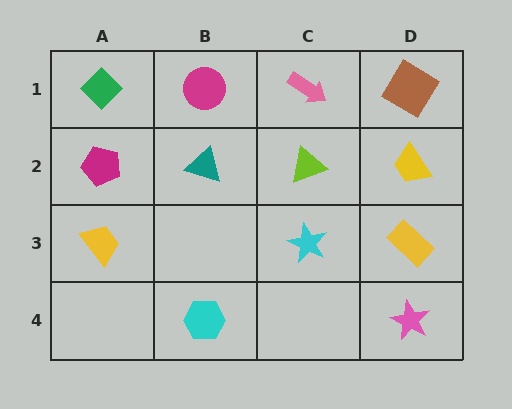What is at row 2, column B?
A teal triangle.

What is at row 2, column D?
A yellow trapezoid.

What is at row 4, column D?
A pink star.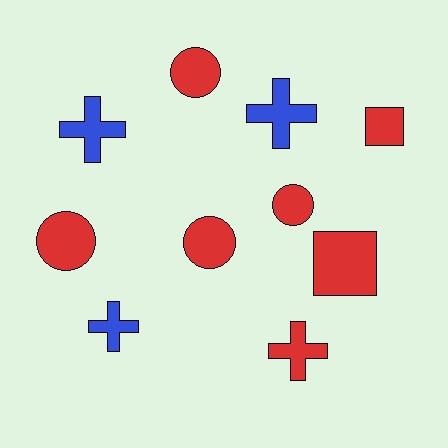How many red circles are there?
There are 4 red circles.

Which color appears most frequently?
Red, with 7 objects.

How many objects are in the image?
There are 10 objects.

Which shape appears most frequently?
Cross, with 4 objects.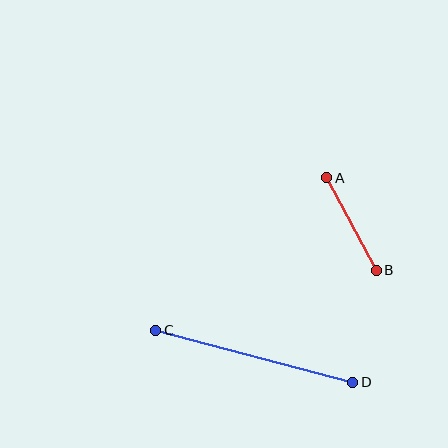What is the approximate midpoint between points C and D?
The midpoint is at approximately (254, 356) pixels.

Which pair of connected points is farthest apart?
Points C and D are farthest apart.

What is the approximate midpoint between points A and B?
The midpoint is at approximately (352, 224) pixels.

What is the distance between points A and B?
The distance is approximately 105 pixels.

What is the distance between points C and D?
The distance is approximately 204 pixels.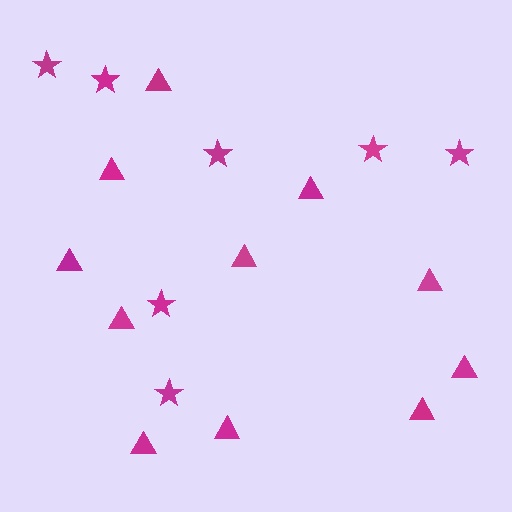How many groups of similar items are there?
There are 2 groups: one group of stars (7) and one group of triangles (11).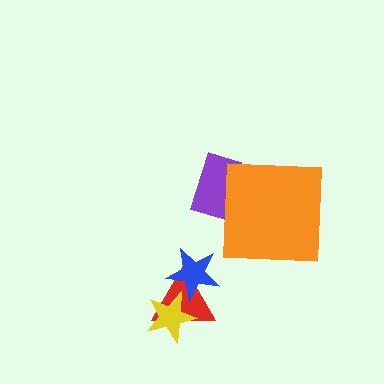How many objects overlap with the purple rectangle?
1 object overlaps with the purple rectangle.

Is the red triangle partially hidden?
Yes, it is partially covered by another shape.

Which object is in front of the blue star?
The yellow star is in front of the blue star.